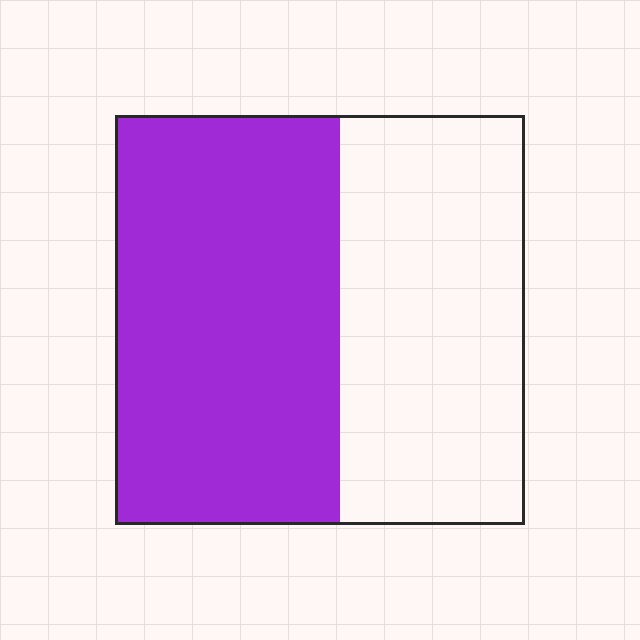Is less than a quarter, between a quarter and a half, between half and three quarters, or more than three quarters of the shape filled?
Between half and three quarters.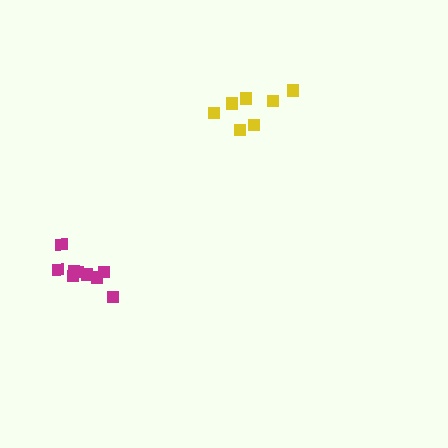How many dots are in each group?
Group 1: 9 dots, Group 2: 7 dots (16 total).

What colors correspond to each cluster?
The clusters are colored: magenta, yellow.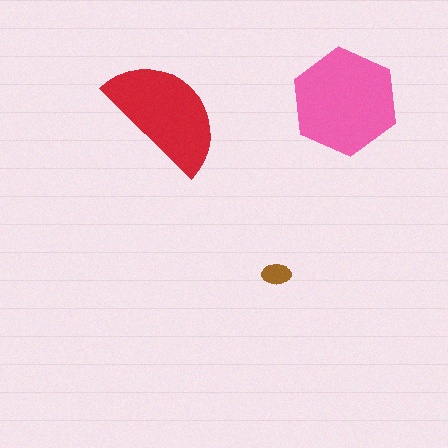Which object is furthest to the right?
The pink hexagon is rightmost.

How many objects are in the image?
There are 3 objects in the image.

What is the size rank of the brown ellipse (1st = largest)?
3rd.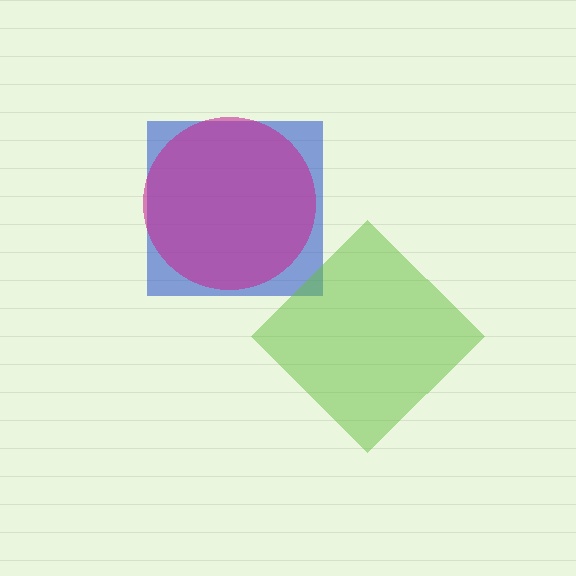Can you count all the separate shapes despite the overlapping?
Yes, there are 3 separate shapes.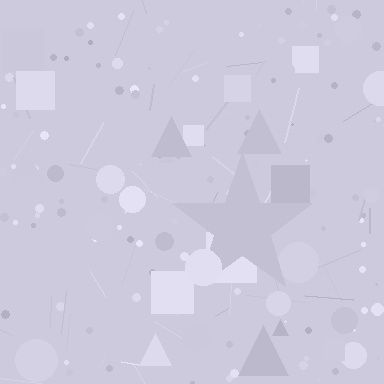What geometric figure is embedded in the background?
A star is embedded in the background.